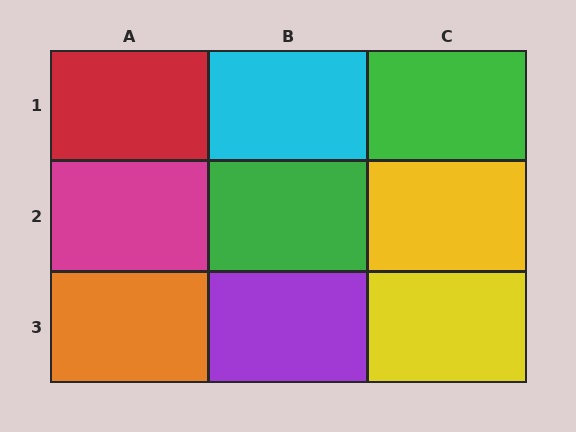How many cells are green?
2 cells are green.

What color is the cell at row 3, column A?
Orange.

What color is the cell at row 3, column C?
Yellow.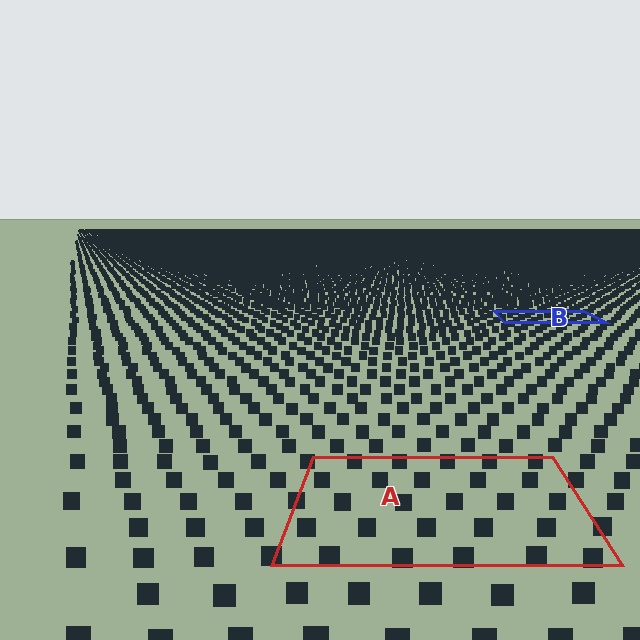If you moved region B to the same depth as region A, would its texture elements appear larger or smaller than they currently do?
They would appear larger. At a closer depth, the same texture elements are projected at a bigger on-screen size.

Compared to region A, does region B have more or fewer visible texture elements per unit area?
Region B has more texture elements per unit area — they are packed more densely because it is farther away.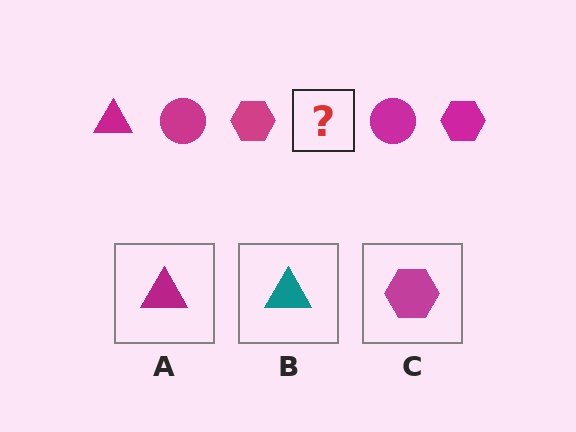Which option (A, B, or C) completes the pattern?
A.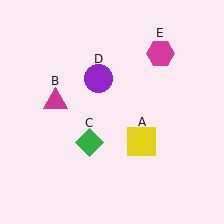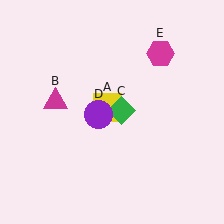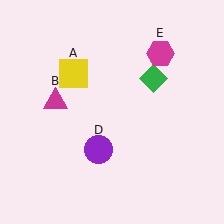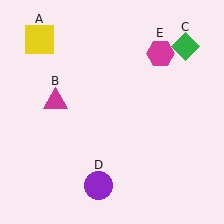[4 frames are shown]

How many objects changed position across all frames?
3 objects changed position: yellow square (object A), green diamond (object C), purple circle (object D).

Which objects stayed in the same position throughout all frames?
Magenta triangle (object B) and magenta hexagon (object E) remained stationary.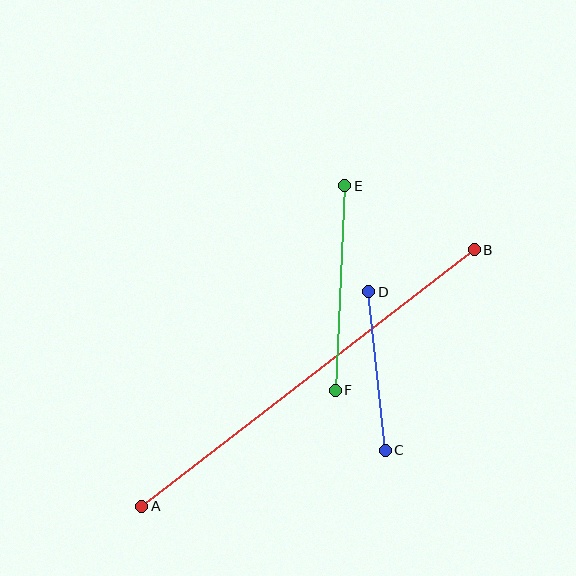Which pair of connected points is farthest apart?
Points A and B are farthest apart.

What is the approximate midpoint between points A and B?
The midpoint is at approximately (308, 378) pixels.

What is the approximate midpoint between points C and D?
The midpoint is at approximately (377, 371) pixels.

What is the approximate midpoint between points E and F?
The midpoint is at approximately (340, 288) pixels.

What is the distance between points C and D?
The distance is approximately 160 pixels.